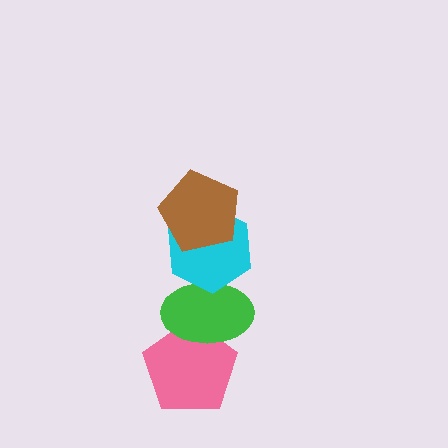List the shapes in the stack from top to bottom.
From top to bottom: the brown pentagon, the cyan hexagon, the green ellipse, the pink pentagon.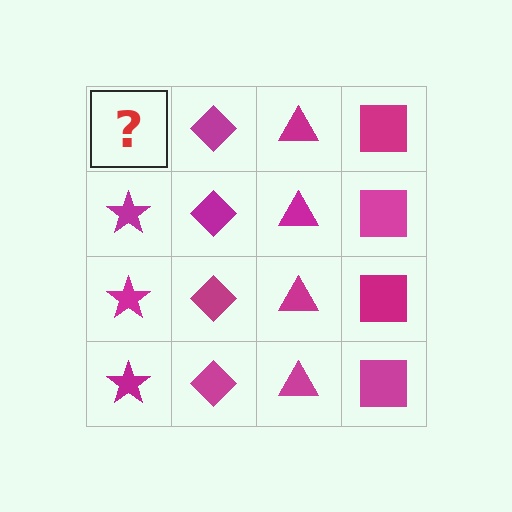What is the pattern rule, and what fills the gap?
The rule is that each column has a consistent shape. The gap should be filled with a magenta star.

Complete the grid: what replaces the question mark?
The question mark should be replaced with a magenta star.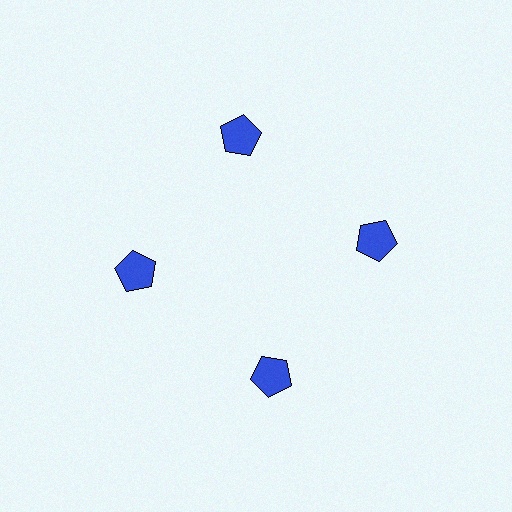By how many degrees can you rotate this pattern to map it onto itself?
The pattern maps onto itself every 90 degrees of rotation.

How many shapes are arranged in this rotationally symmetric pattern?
There are 4 shapes, arranged in 4 groups of 1.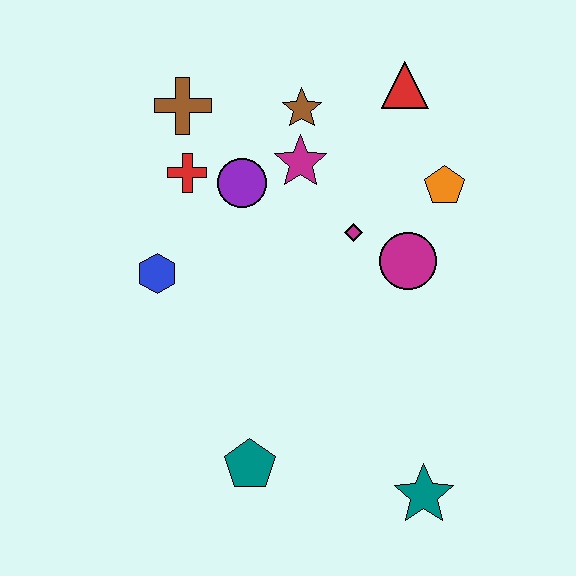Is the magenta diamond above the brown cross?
No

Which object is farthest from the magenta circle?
The brown cross is farthest from the magenta circle.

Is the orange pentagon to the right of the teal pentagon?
Yes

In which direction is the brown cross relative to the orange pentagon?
The brown cross is to the left of the orange pentagon.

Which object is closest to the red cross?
The purple circle is closest to the red cross.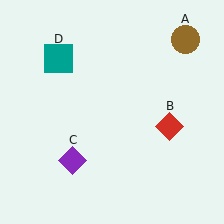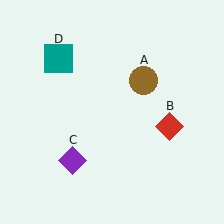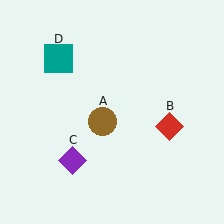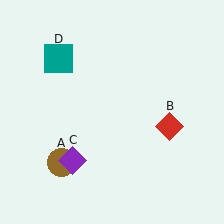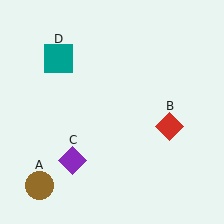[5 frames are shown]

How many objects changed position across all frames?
1 object changed position: brown circle (object A).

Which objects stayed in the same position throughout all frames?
Red diamond (object B) and purple diamond (object C) and teal square (object D) remained stationary.